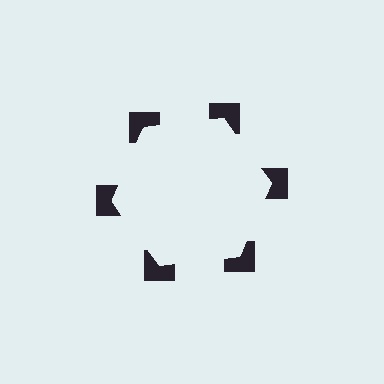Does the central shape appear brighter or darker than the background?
It typically appears slightly brighter than the background, even though no actual brightness change is drawn.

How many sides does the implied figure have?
6 sides.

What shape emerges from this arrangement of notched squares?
An illusory hexagon — its edges are inferred from the aligned wedge cuts in the notched squares, not physically drawn.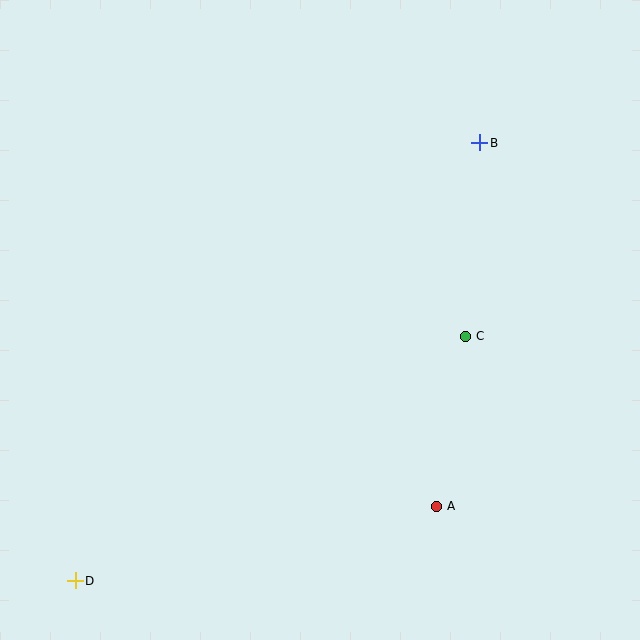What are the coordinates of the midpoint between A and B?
The midpoint between A and B is at (458, 324).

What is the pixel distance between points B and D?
The distance between B and D is 596 pixels.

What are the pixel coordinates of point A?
Point A is at (437, 506).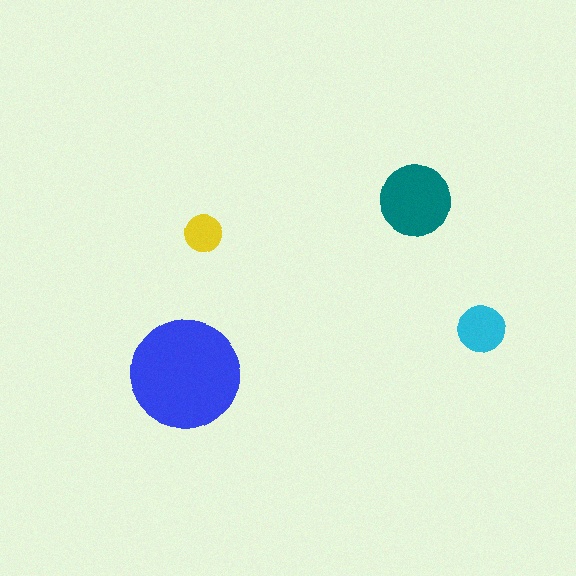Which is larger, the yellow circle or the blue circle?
The blue one.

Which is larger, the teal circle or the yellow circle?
The teal one.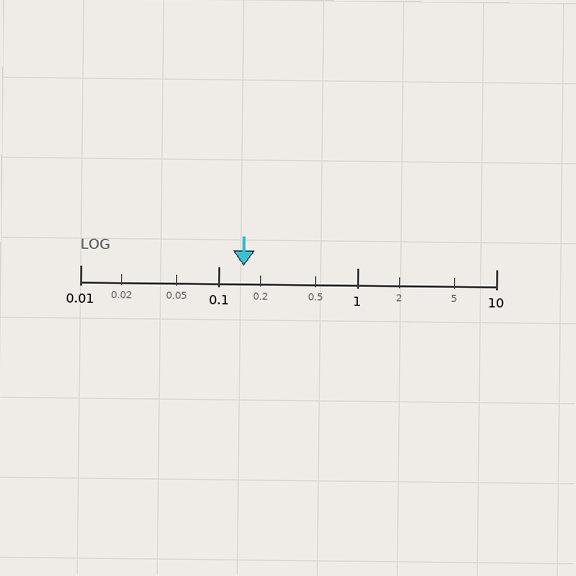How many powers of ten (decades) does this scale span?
The scale spans 3 decades, from 0.01 to 10.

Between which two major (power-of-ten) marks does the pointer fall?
The pointer is between 0.1 and 1.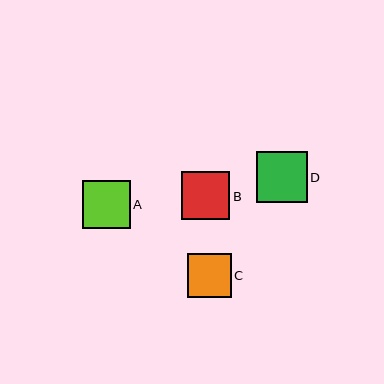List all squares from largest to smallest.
From largest to smallest: D, B, A, C.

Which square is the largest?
Square D is the largest with a size of approximately 51 pixels.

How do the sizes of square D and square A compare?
Square D and square A are approximately the same size.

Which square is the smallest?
Square C is the smallest with a size of approximately 44 pixels.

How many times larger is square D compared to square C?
Square D is approximately 1.2 times the size of square C.